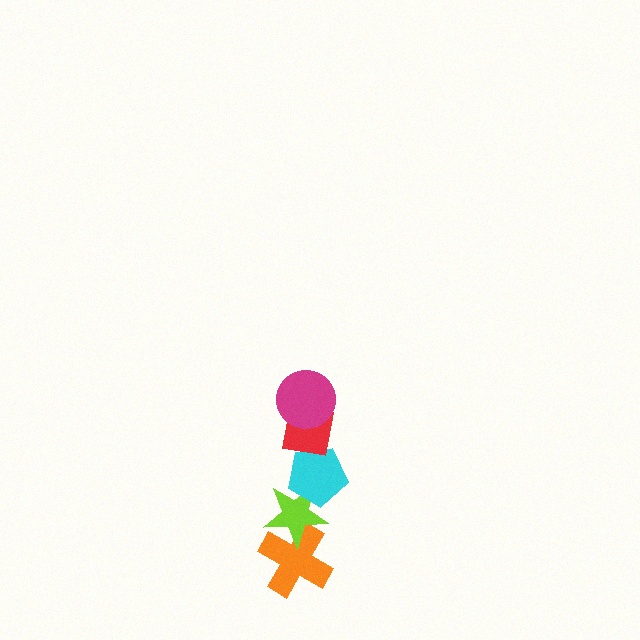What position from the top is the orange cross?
The orange cross is 5th from the top.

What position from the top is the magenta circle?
The magenta circle is 1st from the top.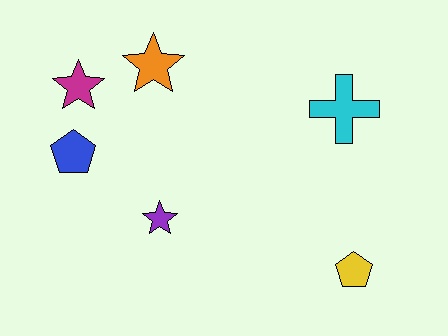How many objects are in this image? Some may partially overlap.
There are 6 objects.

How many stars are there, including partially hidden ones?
There are 3 stars.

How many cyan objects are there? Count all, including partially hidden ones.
There is 1 cyan object.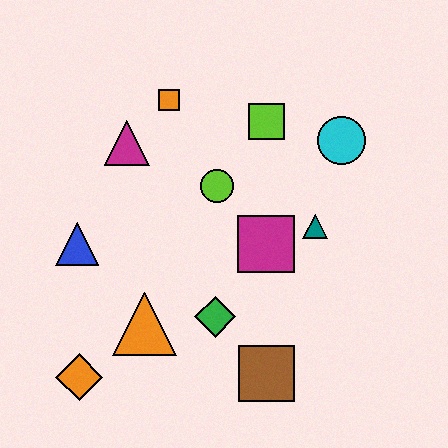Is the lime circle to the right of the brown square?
No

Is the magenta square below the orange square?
Yes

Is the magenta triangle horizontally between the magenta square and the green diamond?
No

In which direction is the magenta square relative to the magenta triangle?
The magenta square is to the right of the magenta triangle.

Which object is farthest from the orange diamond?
The cyan circle is farthest from the orange diamond.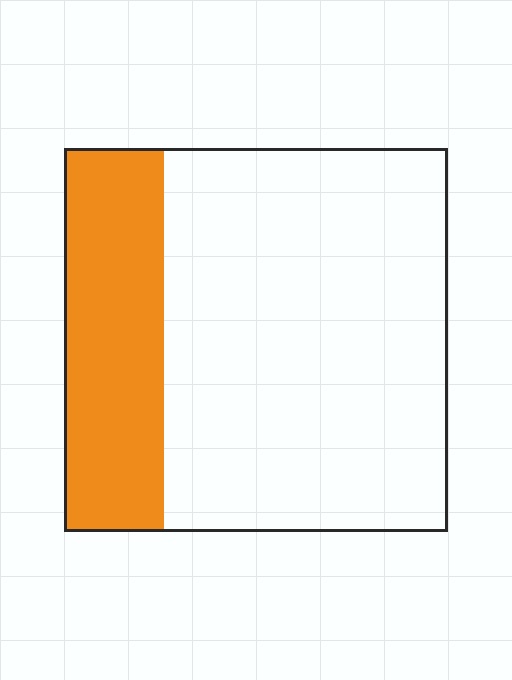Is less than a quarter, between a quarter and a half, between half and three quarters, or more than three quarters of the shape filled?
Between a quarter and a half.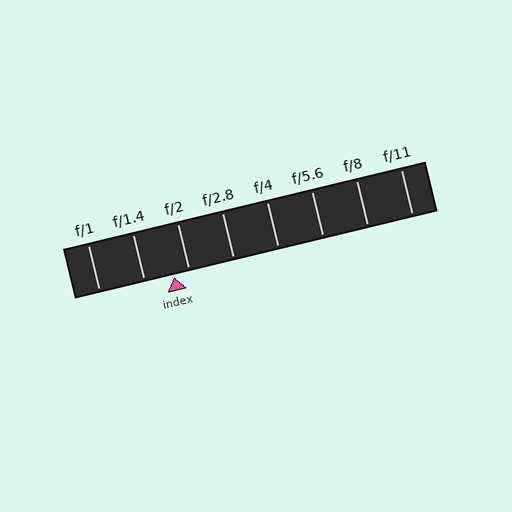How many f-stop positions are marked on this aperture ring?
There are 8 f-stop positions marked.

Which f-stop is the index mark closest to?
The index mark is closest to f/2.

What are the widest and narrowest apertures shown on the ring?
The widest aperture shown is f/1 and the narrowest is f/11.